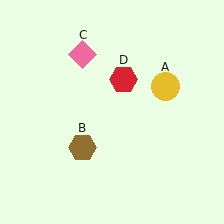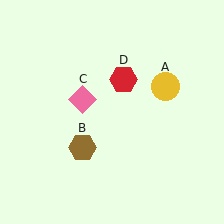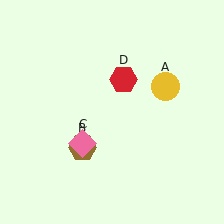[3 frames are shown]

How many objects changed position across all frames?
1 object changed position: pink diamond (object C).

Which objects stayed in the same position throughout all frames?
Yellow circle (object A) and brown hexagon (object B) and red hexagon (object D) remained stationary.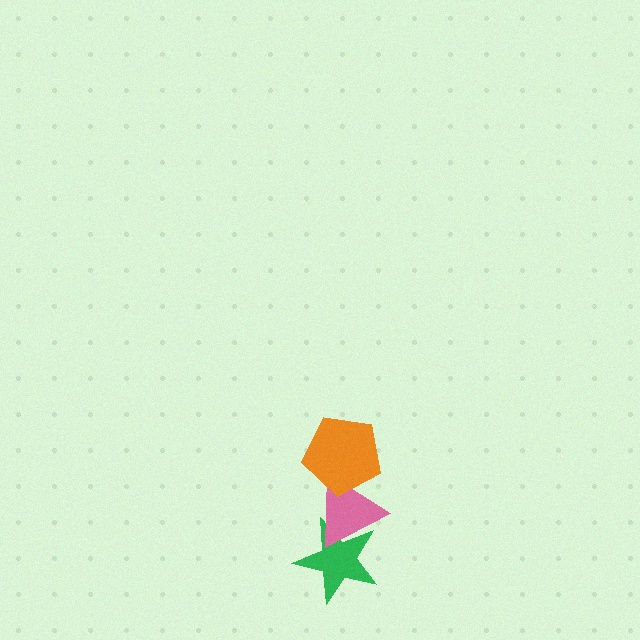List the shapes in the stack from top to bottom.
From top to bottom: the orange pentagon, the pink triangle, the green star.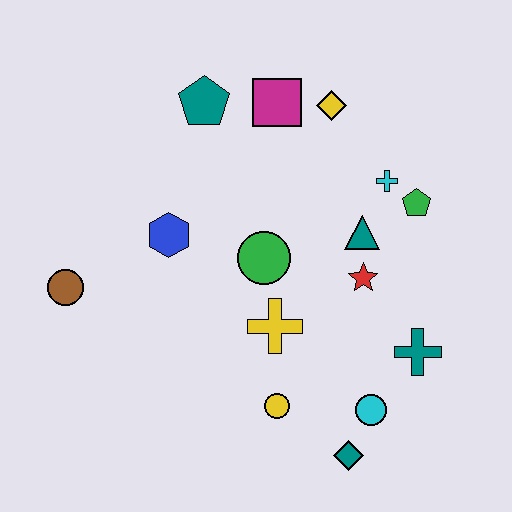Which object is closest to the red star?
The teal triangle is closest to the red star.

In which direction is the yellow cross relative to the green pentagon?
The yellow cross is to the left of the green pentagon.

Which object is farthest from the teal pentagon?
The teal diamond is farthest from the teal pentagon.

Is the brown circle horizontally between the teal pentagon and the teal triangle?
No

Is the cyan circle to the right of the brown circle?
Yes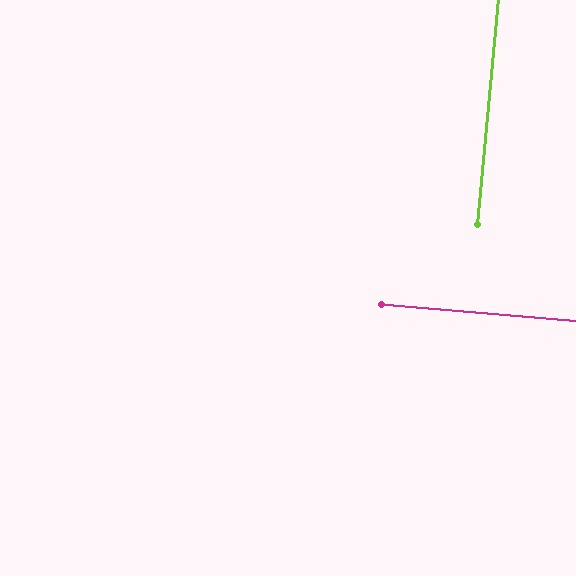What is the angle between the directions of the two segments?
Approximately 90 degrees.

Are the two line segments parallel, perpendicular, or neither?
Perpendicular — they meet at approximately 90°.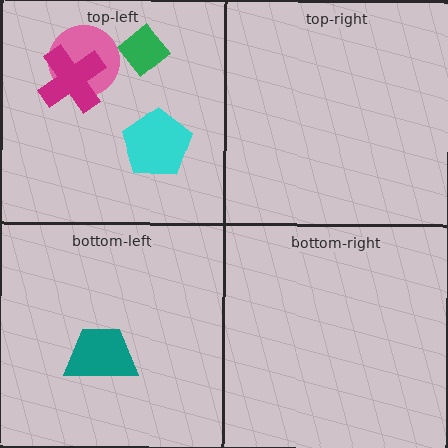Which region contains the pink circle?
The top-left region.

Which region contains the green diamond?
The top-left region.